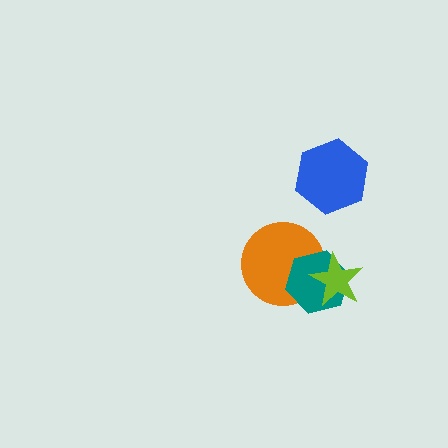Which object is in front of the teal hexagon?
The lime star is in front of the teal hexagon.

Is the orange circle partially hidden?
Yes, it is partially covered by another shape.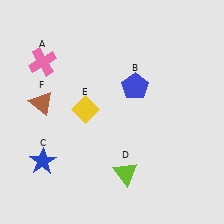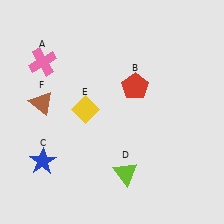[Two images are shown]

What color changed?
The pentagon (B) changed from blue in Image 1 to red in Image 2.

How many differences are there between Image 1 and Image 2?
There is 1 difference between the two images.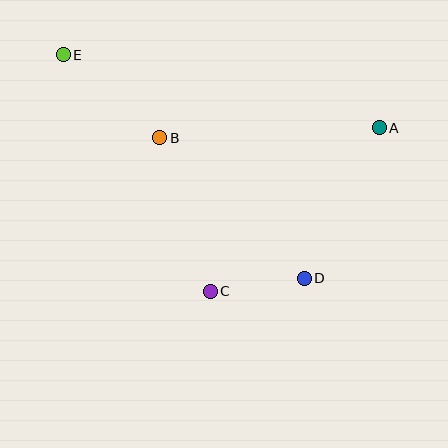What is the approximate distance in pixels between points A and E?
The distance between A and E is approximately 324 pixels.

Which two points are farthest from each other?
Points D and E are farthest from each other.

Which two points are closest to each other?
Points C and D are closest to each other.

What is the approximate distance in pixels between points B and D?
The distance between B and D is approximately 201 pixels.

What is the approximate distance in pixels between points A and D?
The distance between A and D is approximately 168 pixels.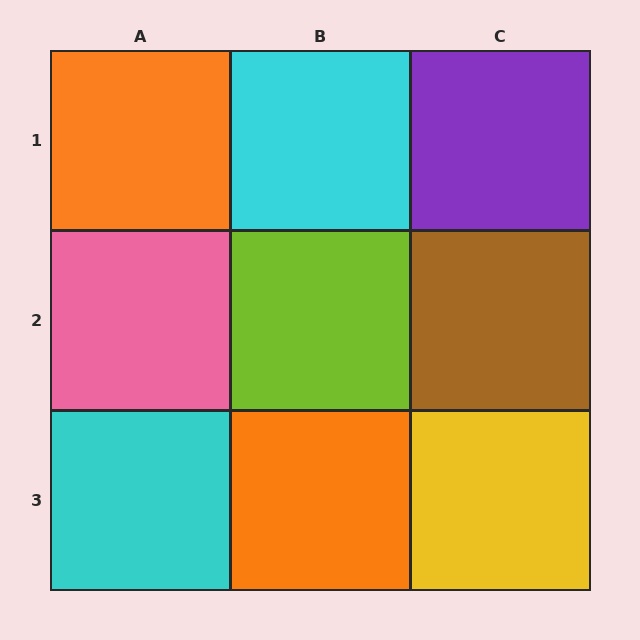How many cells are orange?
2 cells are orange.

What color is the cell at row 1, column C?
Purple.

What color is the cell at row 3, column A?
Cyan.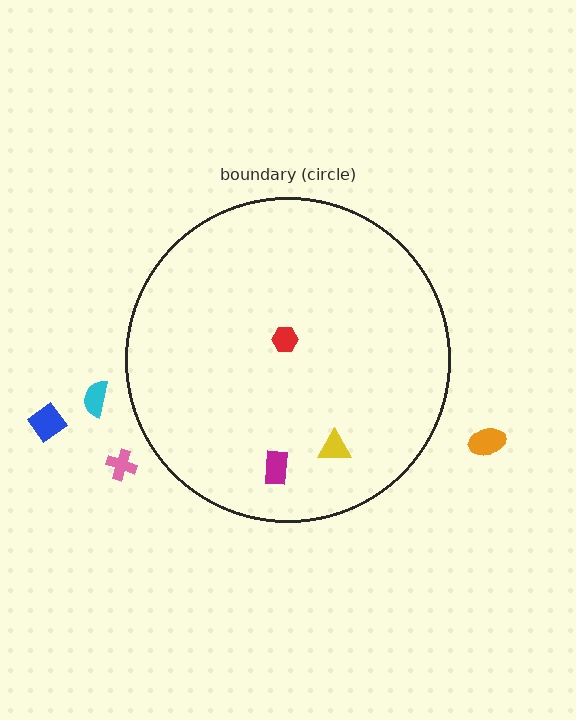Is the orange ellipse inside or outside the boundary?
Outside.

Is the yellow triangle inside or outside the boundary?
Inside.